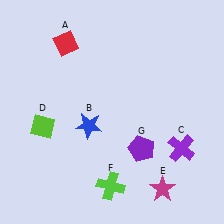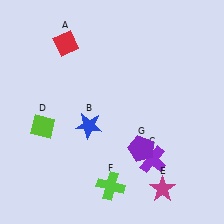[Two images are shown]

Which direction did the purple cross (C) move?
The purple cross (C) moved left.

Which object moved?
The purple cross (C) moved left.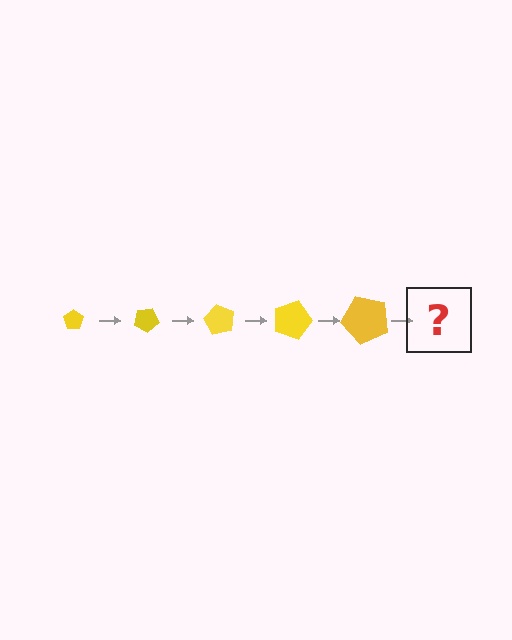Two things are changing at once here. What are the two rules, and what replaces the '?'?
The two rules are that the pentagon grows larger each step and it rotates 30 degrees each step. The '?' should be a pentagon, larger than the previous one and rotated 150 degrees from the start.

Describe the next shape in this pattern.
It should be a pentagon, larger than the previous one and rotated 150 degrees from the start.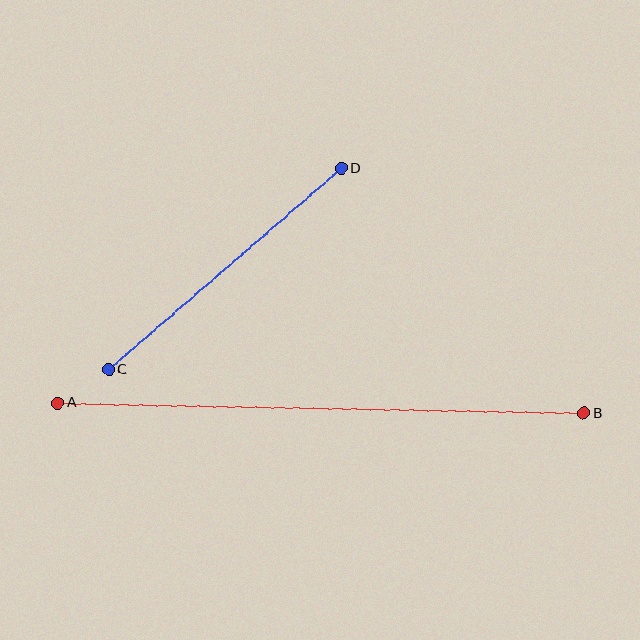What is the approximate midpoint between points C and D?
The midpoint is at approximately (225, 269) pixels.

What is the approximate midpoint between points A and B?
The midpoint is at approximately (321, 408) pixels.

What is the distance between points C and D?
The distance is approximately 308 pixels.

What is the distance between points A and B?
The distance is approximately 526 pixels.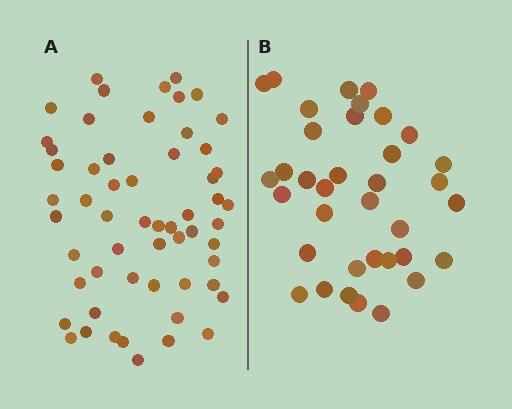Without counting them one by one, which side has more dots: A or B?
Region A (the left region) has more dots.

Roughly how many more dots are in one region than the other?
Region A has approximately 20 more dots than region B.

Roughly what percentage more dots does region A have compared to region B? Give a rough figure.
About 60% more.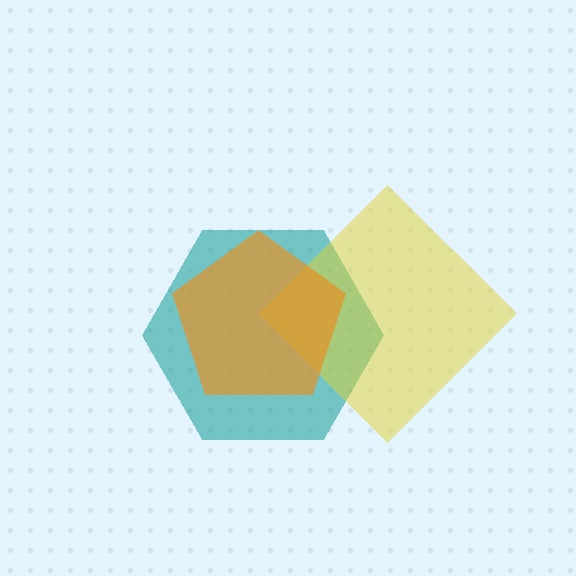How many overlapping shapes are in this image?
There are 3 overlapping shapes in the image.